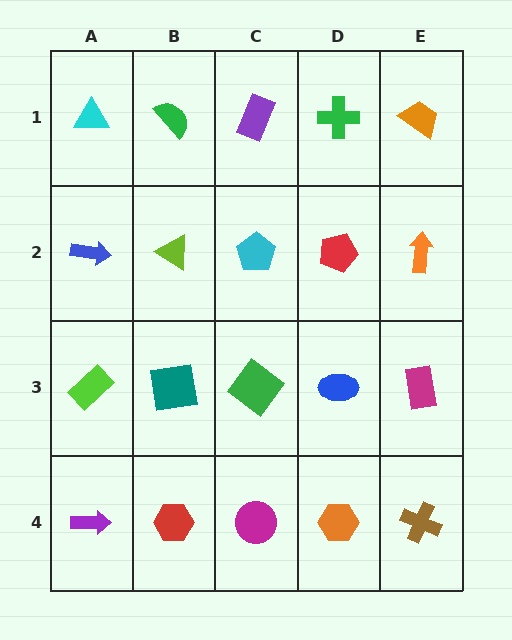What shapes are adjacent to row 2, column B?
A green semicircle (row 1, column B), a teal square (row 3, column B), a blue arrow (row 2, column A), a cyan pentagon (row 2, column C).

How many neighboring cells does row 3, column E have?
3.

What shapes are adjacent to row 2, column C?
A purple rectangle (row 1, column C), a green diamond (row 3, column C), a lime triangle (row 2, column B), a red pentagon (row 2, column D).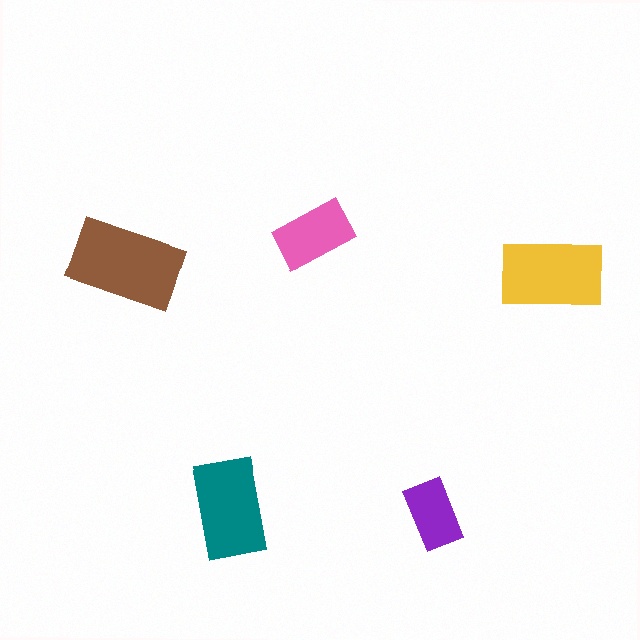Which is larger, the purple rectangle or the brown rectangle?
The brown one.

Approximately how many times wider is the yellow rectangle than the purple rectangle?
About 1.5 times wider.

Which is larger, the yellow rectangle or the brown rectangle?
The brown one.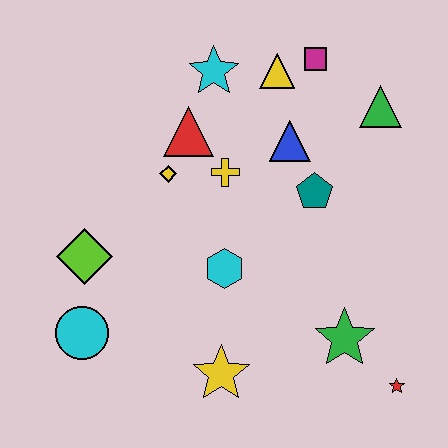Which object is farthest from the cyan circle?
The green triangle is farthest from the cyan circle.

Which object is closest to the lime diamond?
The cyan circle is closest to the lime diamond.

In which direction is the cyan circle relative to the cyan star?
The cyan circle is below the cyan star.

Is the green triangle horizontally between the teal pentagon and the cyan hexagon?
No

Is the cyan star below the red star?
No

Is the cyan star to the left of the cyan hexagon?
Yes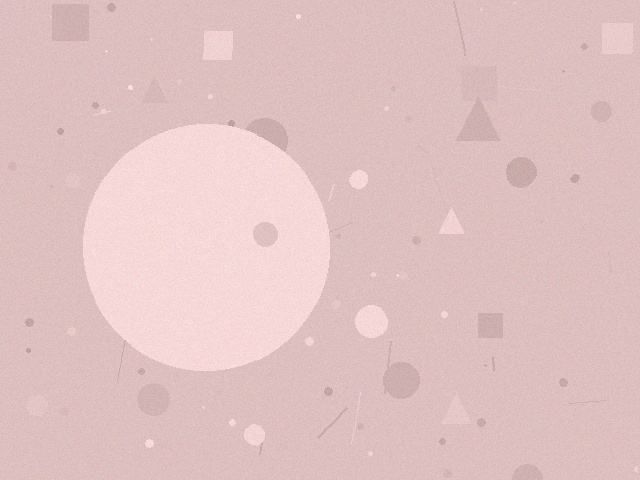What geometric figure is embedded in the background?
A circle is embedded in the background.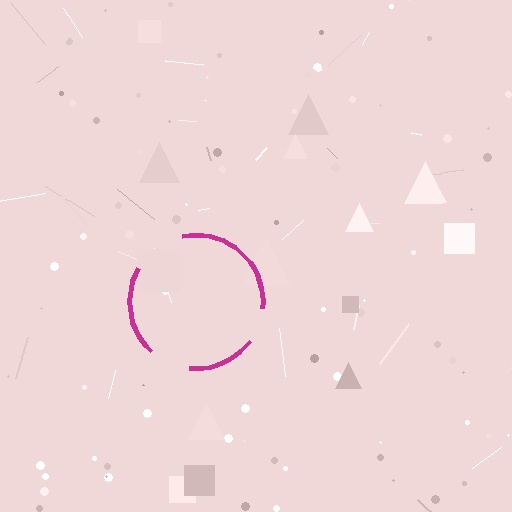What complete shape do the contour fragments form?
The contour fragments form a circle.